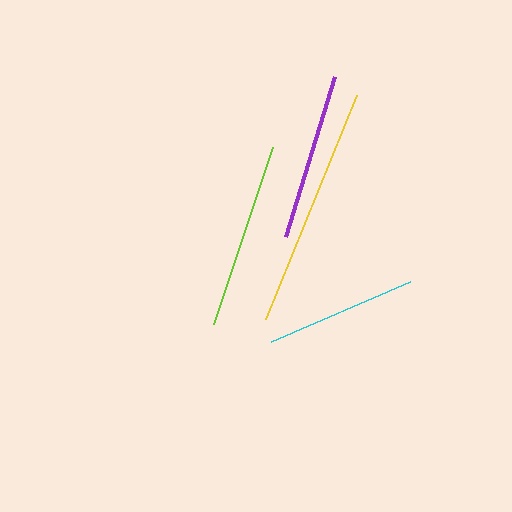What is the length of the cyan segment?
The cyan segment is approximately 152 pixels long.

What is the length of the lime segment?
The lime segment is approximately 186 pixels long.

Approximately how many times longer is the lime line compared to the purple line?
The lime line is approximately 1.1 times the length of the purple line.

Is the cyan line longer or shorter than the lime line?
The lime line is longer than the cyan line.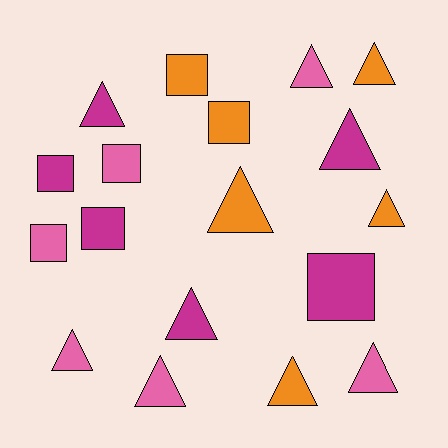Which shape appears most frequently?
Triangle, with 11 objects.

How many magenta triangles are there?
There are 3 magenta triangles.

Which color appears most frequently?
Orange, with 6 objects.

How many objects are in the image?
There are 18 objects.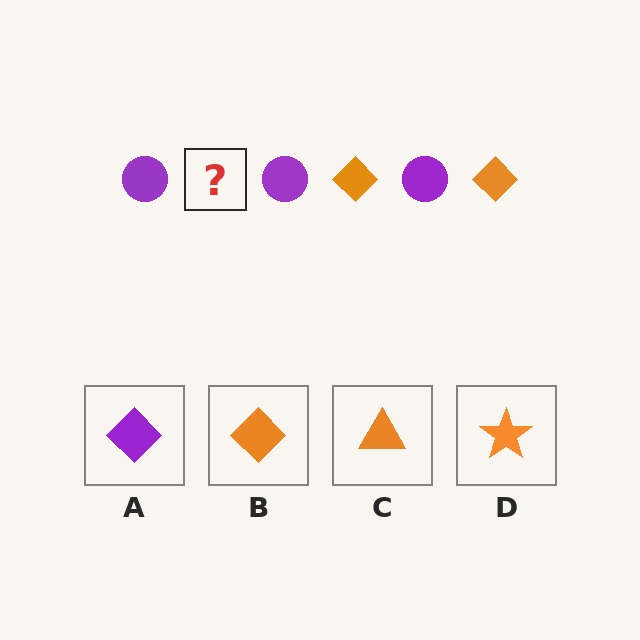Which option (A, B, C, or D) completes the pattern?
B.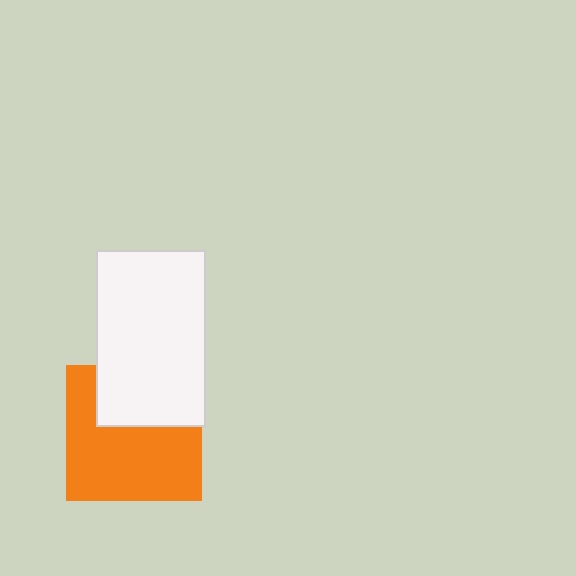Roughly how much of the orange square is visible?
About half of it is visible (roughly 64%).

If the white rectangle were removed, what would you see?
You would see the complete orange square.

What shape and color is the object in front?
The object in front is a white rectangle.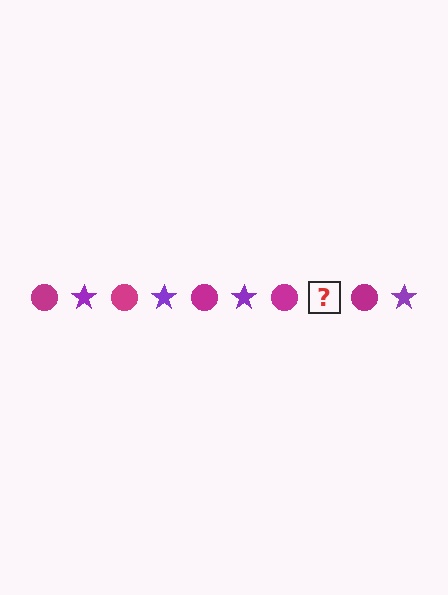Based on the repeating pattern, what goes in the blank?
The blank should be a purple star.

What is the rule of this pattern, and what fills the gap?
The rule is that the pattern alternates between magenta circle and purple star. The gap should be filled with a purple star.